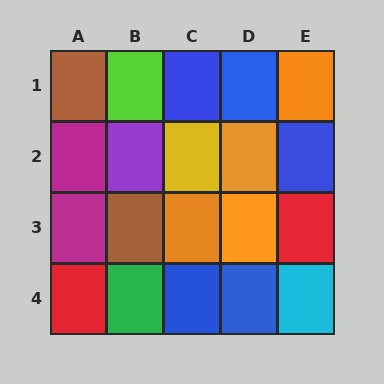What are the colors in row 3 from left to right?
Magenta, brown, orange, orange, red.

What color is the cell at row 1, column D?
Blue.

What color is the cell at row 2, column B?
Purple.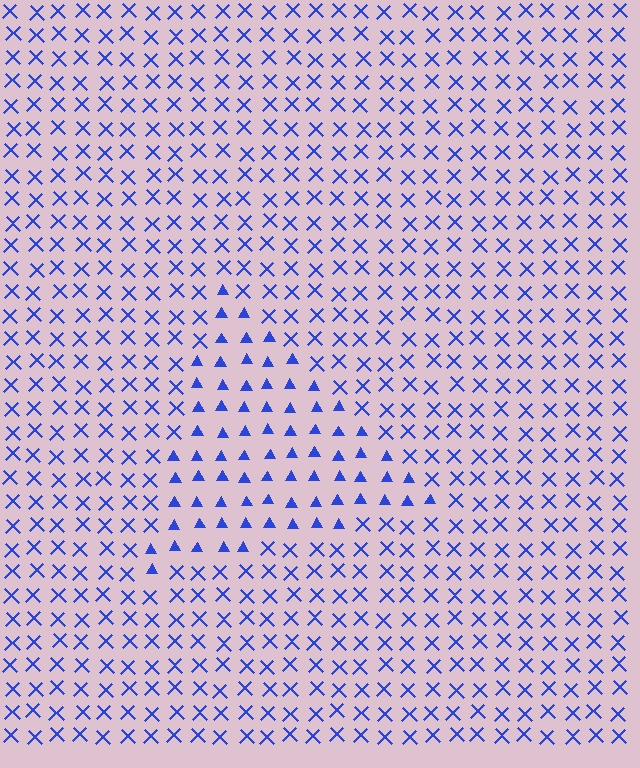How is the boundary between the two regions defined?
The boundary is defined by a change in element shape: triangles inside vs. X marks outside. All elements share the same color and spacing.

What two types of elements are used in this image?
The image uses triangles inside the triangle region and X marks outside it.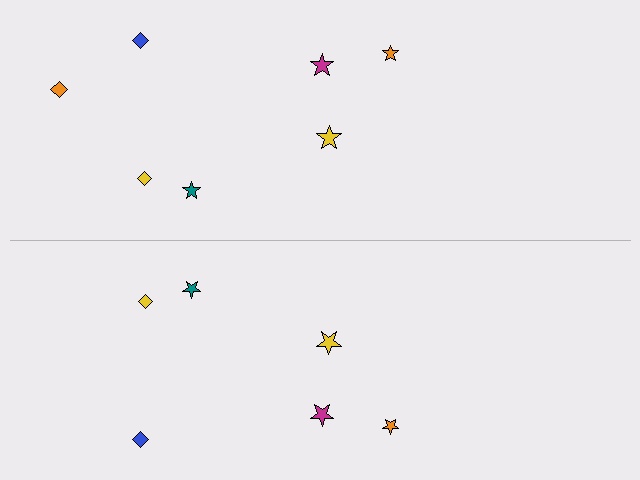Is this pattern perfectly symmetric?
No, the pattern is not perfectly symmetric. A orange diamond is missing from the bottom side.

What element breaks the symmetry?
A orange diamond is missing from the bottom side.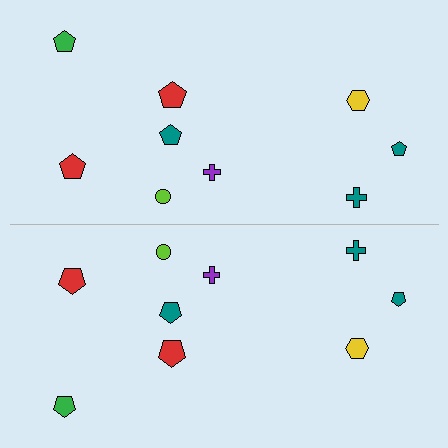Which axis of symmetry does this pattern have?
The pattern has a horizontal axis of symmetry running through the center of the image.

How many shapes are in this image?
There are 18 shapes in this image.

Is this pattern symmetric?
Yes, this pattern has bilateral (reflection) symmetry.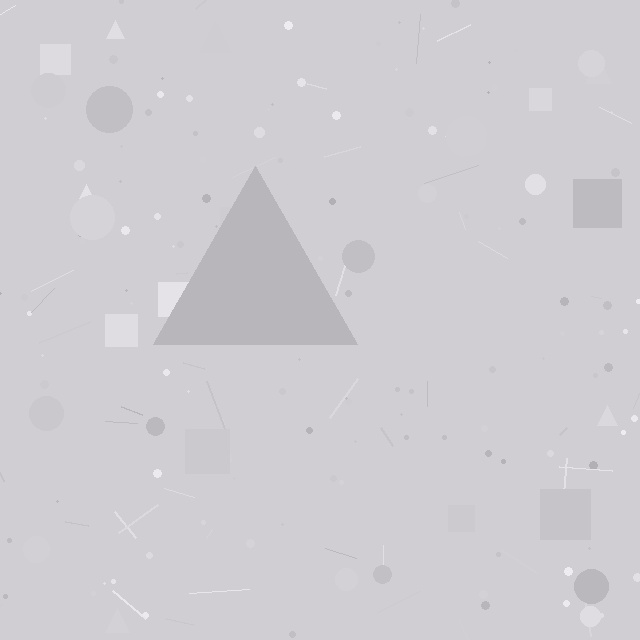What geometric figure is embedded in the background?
A triangle is embedded in the background.